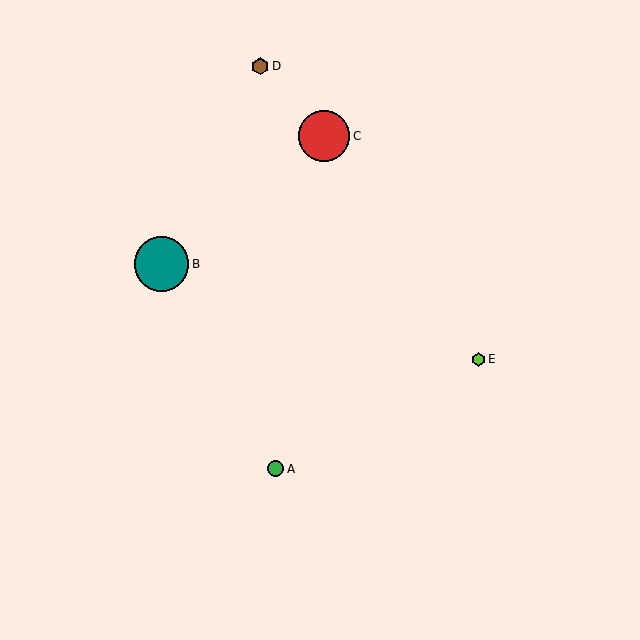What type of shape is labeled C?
Shape C is a red circle.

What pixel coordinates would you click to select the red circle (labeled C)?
Click at (324, 136) to select the red circle C.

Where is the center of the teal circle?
The center of the teal circle is at (161, 264).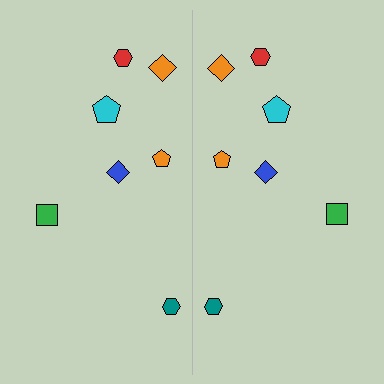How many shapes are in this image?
There are 14 shapes in this image.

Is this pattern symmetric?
Yes, this pattern has bilateral (reflection) symmetry.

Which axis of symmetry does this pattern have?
The pattern has a vertical axis of symmetry running through the center of the image.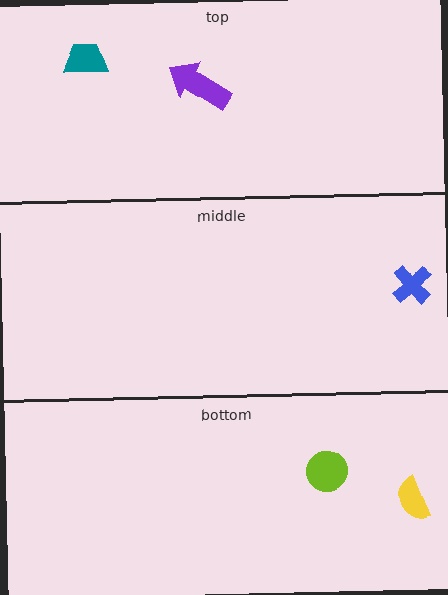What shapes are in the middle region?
The blue cross.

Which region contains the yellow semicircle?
The bottom region.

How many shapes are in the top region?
2.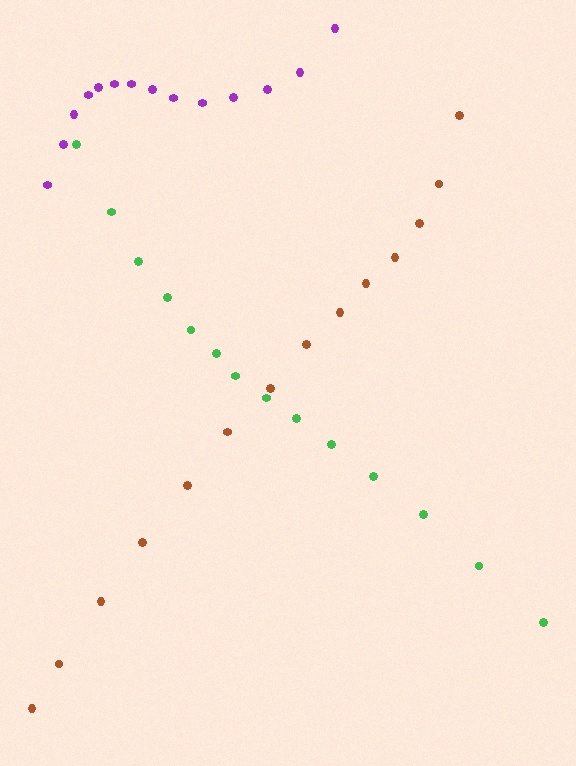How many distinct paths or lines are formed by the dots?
There are 3 distinct paths.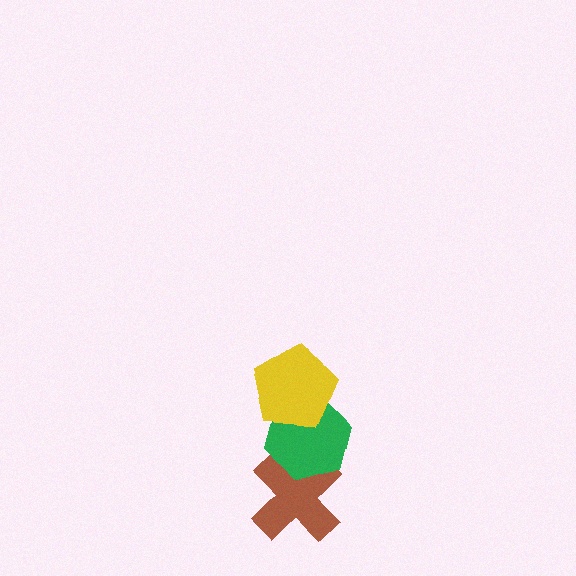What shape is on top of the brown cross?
The green hexagon is on top of the brown cross.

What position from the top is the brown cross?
The brown cross is 3rd from the top.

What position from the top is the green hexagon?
The green hexagon is 2nd from the top.